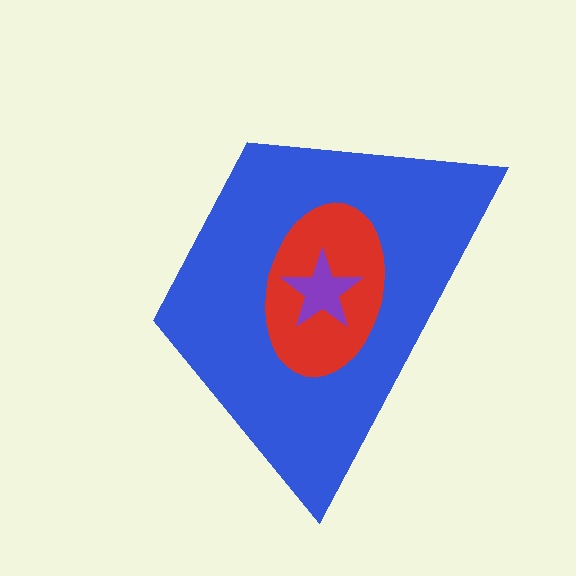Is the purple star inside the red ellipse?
Yes.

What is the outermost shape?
The blue trapezoid.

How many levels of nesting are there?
3.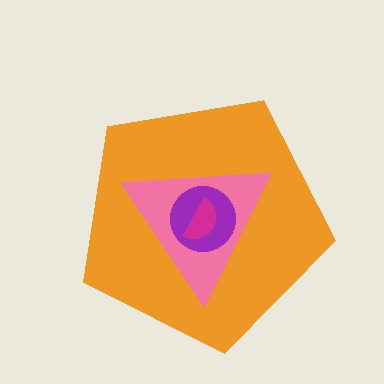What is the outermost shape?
The orange pentagon.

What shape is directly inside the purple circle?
The magenta semicircle.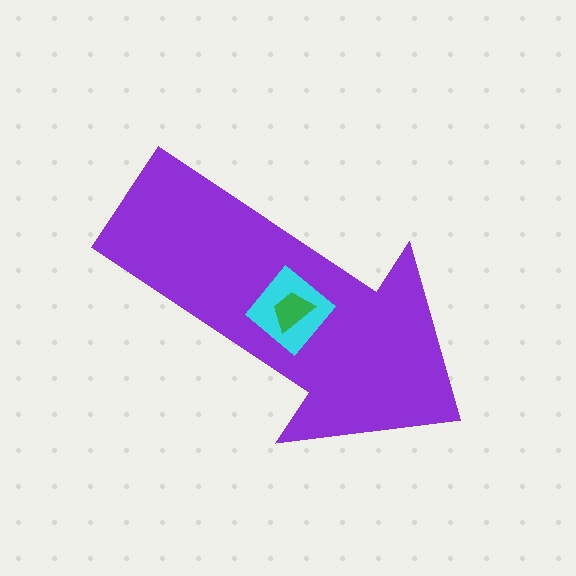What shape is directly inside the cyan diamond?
The green trapezoid.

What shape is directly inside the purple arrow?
The cyan diamond.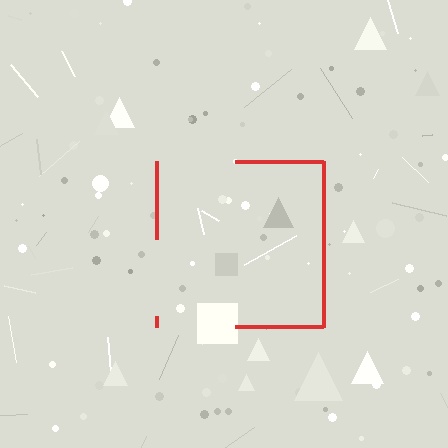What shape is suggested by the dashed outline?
The dashed outline suggests a square.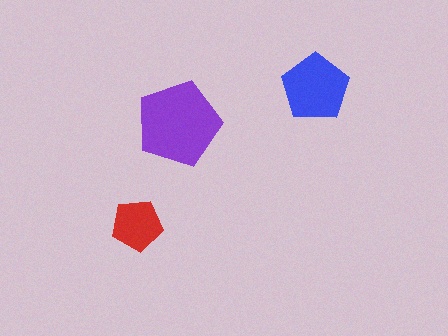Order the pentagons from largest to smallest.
the purple one, the blue one, the red one.